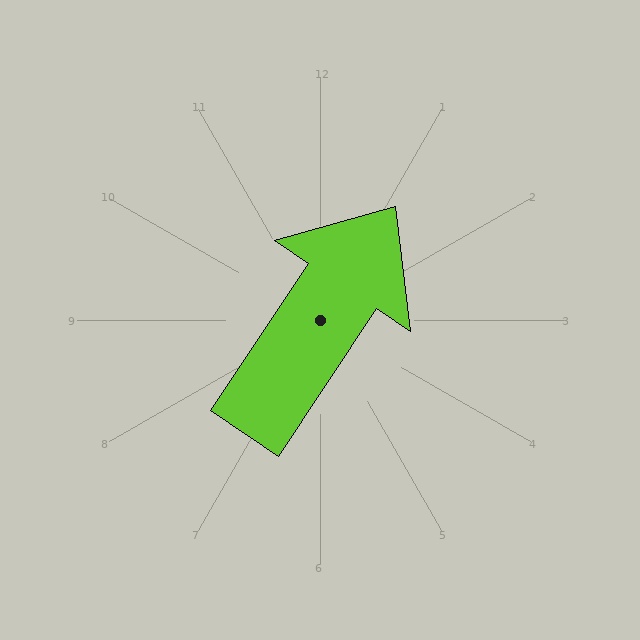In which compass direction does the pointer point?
Northeast.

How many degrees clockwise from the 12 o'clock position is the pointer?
Approximately 34 degrees.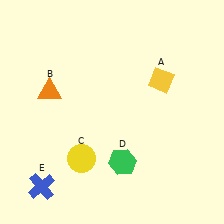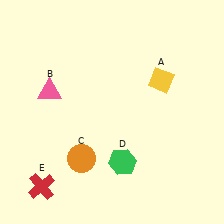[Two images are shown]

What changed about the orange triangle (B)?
In Image 1, B is orange. In Image 2, it changed to pink.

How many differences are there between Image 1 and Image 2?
There are 3 differences between the two images.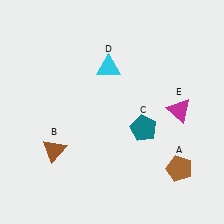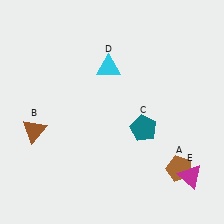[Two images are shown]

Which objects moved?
The objects that moved are: the brown triangle (B), the magenta triangle (E).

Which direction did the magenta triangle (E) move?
The magenta triangle (E) moved down.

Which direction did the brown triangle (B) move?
The brown triangle (B) moved left.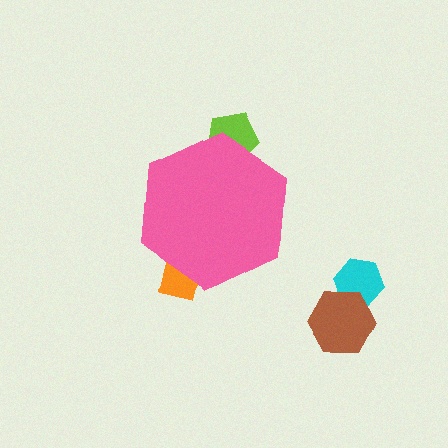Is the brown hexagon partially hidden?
No, the brown hexagon is fully visible.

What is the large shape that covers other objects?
A pink hexagon.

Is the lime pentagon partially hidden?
Yes, the lime pentagon is partially hidden behind the pink hexagon.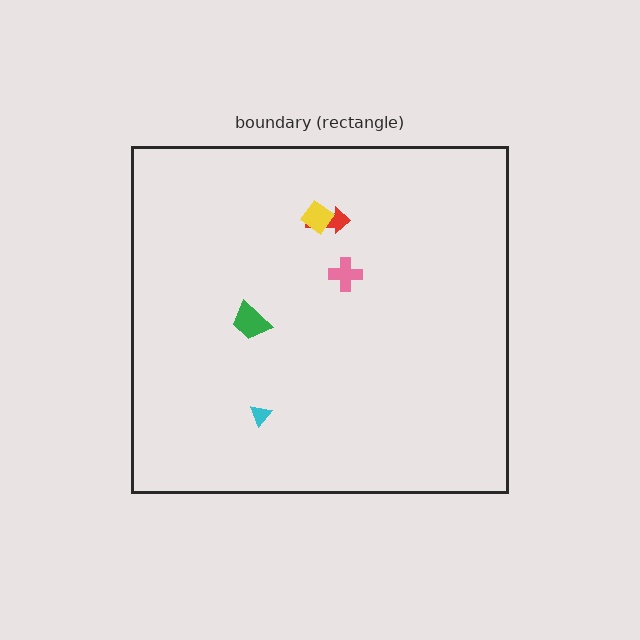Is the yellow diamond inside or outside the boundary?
Inside.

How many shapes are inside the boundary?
5 inside, 0 outside.